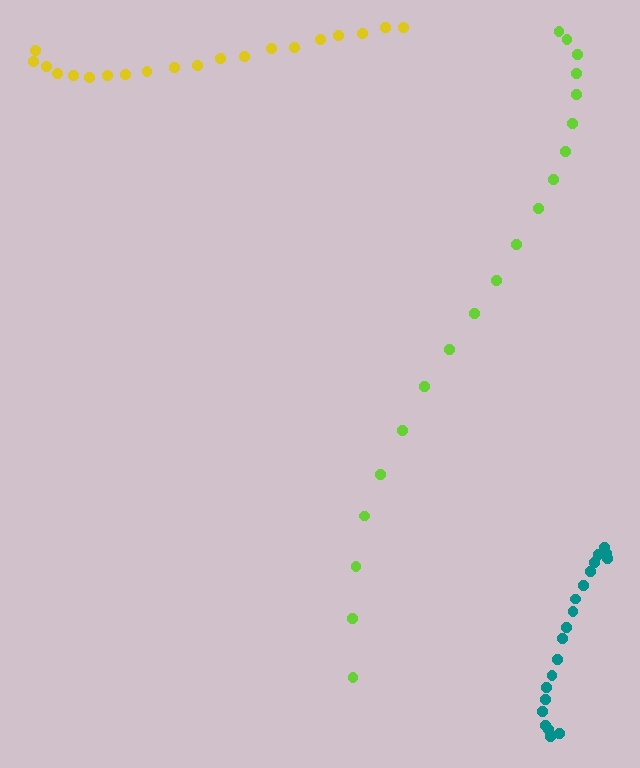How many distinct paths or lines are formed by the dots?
There are 3 distinct paths.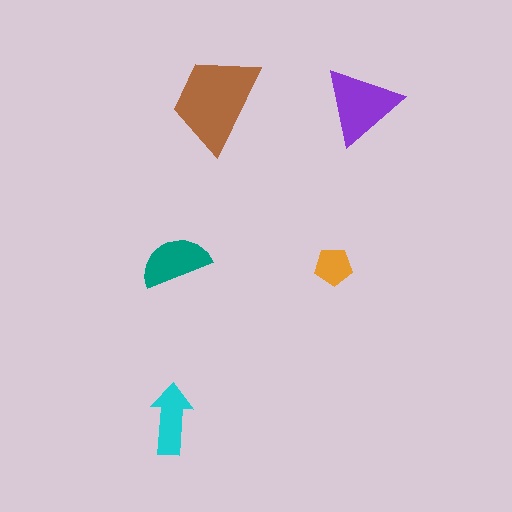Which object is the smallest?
The orange pentagon.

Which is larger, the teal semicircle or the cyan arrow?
The teal semicircle.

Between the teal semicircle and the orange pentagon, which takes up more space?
The teal semicircle.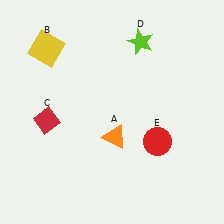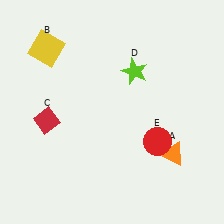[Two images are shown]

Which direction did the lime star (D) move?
The lime star (D) moved down.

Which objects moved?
The objects that moved are: the orange triangle (A), the lime star (D).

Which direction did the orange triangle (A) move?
The orange triangle (A) moved right.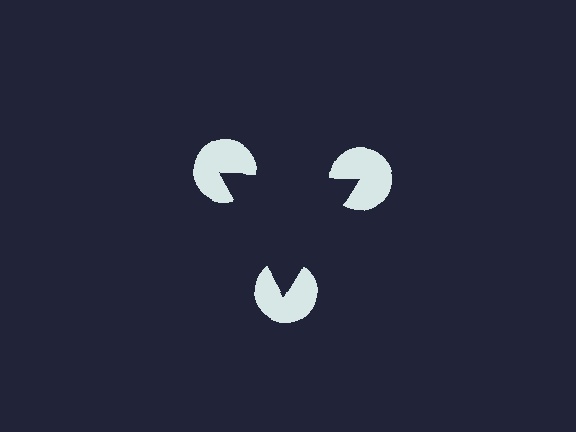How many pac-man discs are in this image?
There are 3 — one at each vertex of the illusory triangle.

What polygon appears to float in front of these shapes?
An illusory triangle — its edges are inferred from the aligned wedge cuts in the pac-man discs, not physically drawn.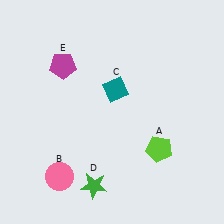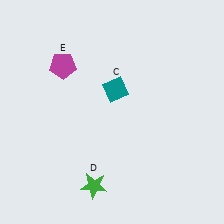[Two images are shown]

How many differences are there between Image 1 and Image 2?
There are 2 differences between the two images.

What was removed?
The lime pentagon (A), the pink circle (B) were removed in Image 2.